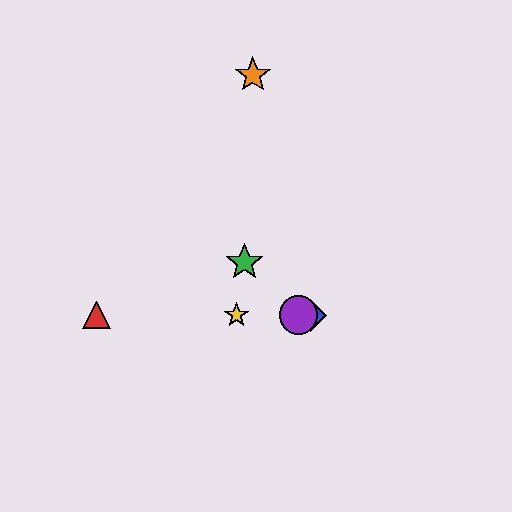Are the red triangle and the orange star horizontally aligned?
No, the red triangle is at y≈315 and the orange star is at y≈75.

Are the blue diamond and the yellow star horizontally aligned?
Yes, both are at y≈315.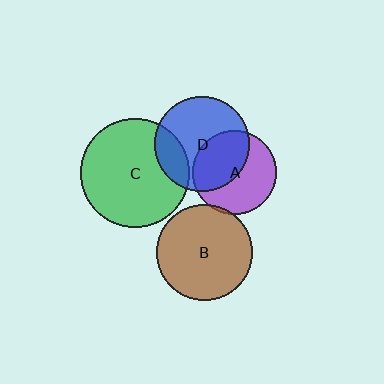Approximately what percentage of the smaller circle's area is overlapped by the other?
Approximately 45%.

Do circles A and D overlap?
Yes.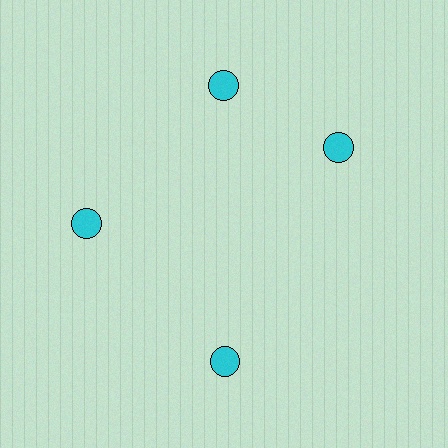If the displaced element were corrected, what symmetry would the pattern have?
It would have 4-fold rotational symmetry — the pattern would map onto itself every 90 degrees.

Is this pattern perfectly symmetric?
No. The 4 cyan circles are arranged in a ring, but one element near the 3 o'clock position is rotated out of alignment along the ring, breaking the 4-fold rotational symmetry.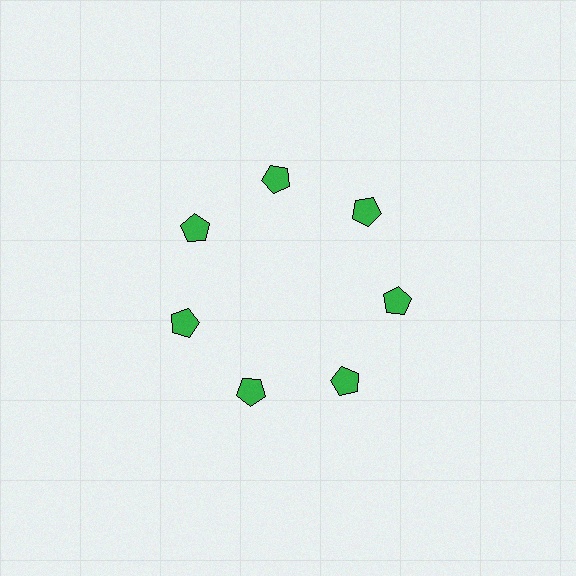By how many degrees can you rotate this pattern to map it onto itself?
The pattern maps onto itself every 51 degrees of rotation.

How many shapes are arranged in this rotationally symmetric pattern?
There are 7 shapes, arranged in 7 groups of 1.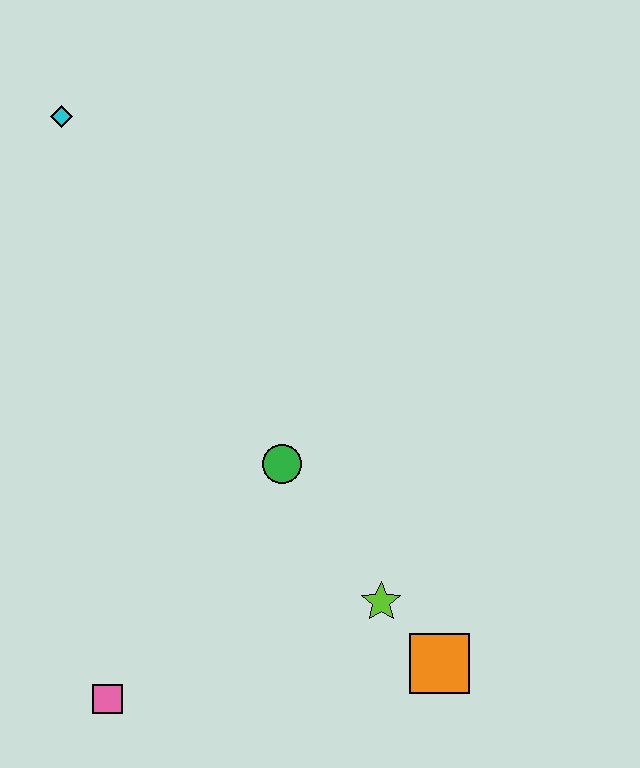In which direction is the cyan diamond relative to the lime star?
The cyan diamond is above the lime star.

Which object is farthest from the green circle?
The cyan diamond is farthest from the green circle.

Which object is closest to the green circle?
The lime star is closest to the green circle.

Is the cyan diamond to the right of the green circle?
No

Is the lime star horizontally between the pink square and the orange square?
Yes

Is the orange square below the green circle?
Yes